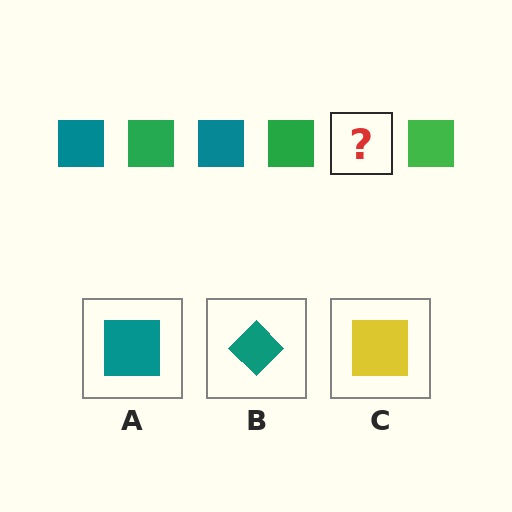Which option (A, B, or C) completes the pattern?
A.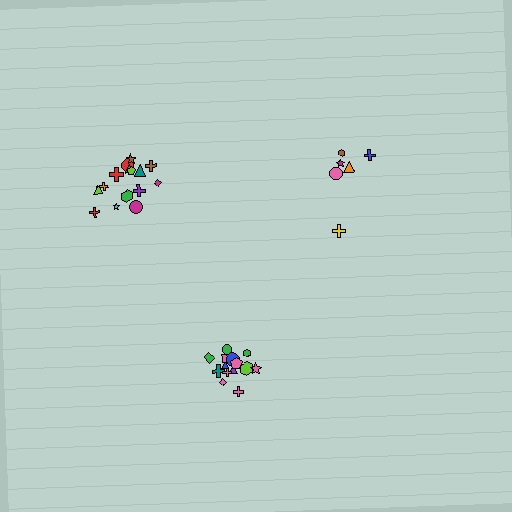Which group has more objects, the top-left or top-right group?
The top-left group.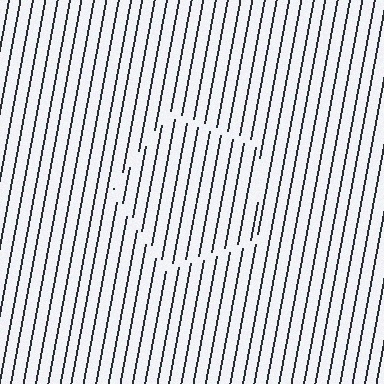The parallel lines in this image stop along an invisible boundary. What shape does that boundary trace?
An illusory pentagon. The interior of the shape contains the same grating, shifted by half a period — the contour is defined by the phase discontinuity where line-ends from the inner and outer gratings abut.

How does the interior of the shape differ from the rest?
The interior of the shape contains the same grating, shifted by half a period — the contour is defined by the phase discontinuity where line-ends from the inner and outer gratings abut.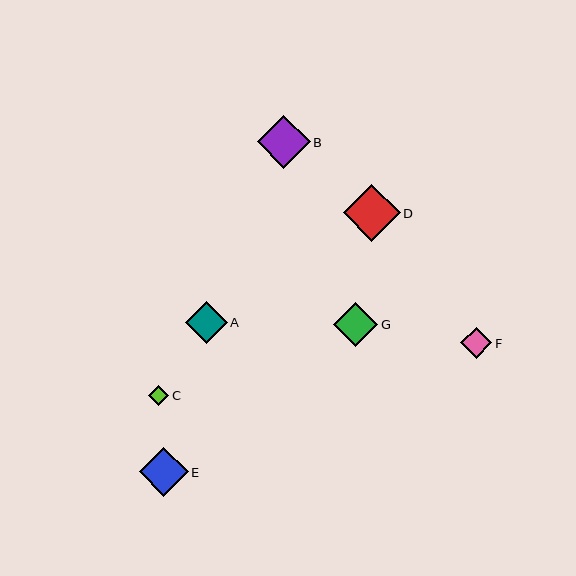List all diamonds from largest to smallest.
From largest to smallest: D, B, E, G, A, F, C.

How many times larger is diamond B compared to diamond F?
Diamond B is approximately 1.7 times the size of diamond F.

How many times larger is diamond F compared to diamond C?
Diamond F is approximately 1.5 times the size of diamond C.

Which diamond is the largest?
Diamond D is the largest with a size of approximately 57 pixels.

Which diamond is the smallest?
Diamond C is the smallest with a size of approximately 20 pixels.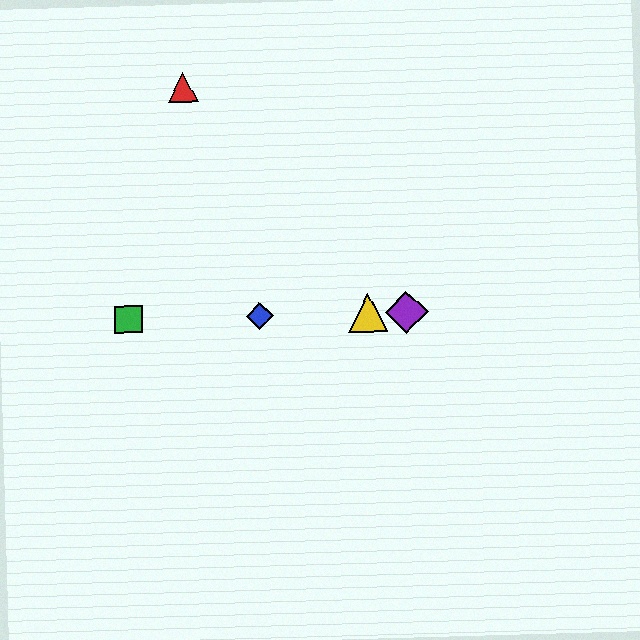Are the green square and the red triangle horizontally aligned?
No, the green square is at y≈320 and the red triangle is at y≈87.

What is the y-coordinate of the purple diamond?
The purple diamond is at y≈312.